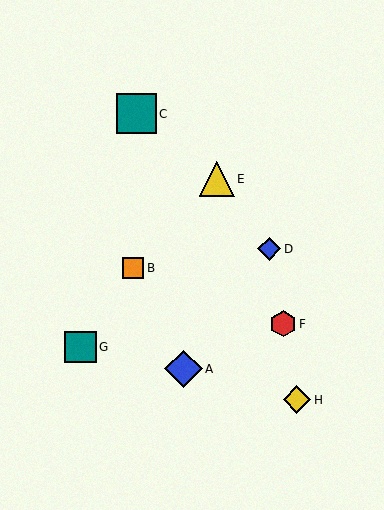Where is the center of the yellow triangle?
The center of the yellow triangle is at (217, 179).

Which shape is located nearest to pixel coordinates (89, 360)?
The teal square (labeled G) at (80, 347) is nearest to that location.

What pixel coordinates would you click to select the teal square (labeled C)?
Click at (136, 114) to select the teal square C.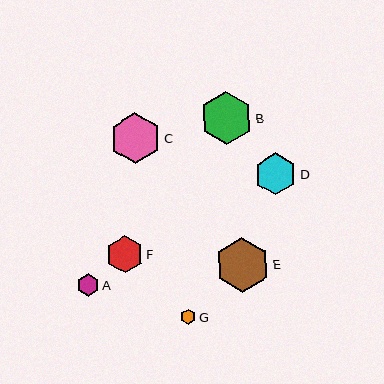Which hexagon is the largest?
Hexagon E is the largest with a size of approximately 54 pixels.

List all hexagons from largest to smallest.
From largest to smallest: E, B, C, D, F, A, G.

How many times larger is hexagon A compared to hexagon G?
Hexagon A is approximately 1.4 times the size of hexagon G.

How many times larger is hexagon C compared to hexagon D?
Hexagon C is approximately 1.2 times the size of hexagon D.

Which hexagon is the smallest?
Hexagon G is the smallest with a size of approximately 16 pixels.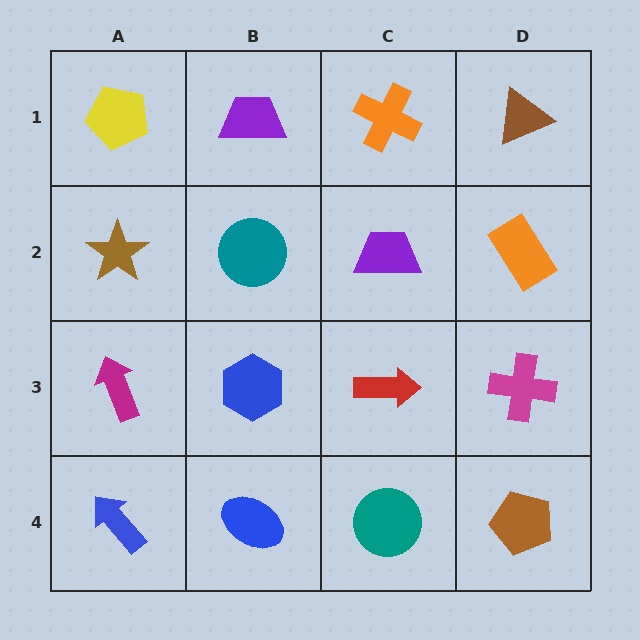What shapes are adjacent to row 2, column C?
An orange cross (row 1, column C), a red arrow (row 3, column C), a teal circle (row 2, column B), an orange rectangle (row 2, column D).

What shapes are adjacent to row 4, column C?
A red arrow (row 3, column C), a blue ellipse (row 4, column B), a brown pentagon (row 4, column D).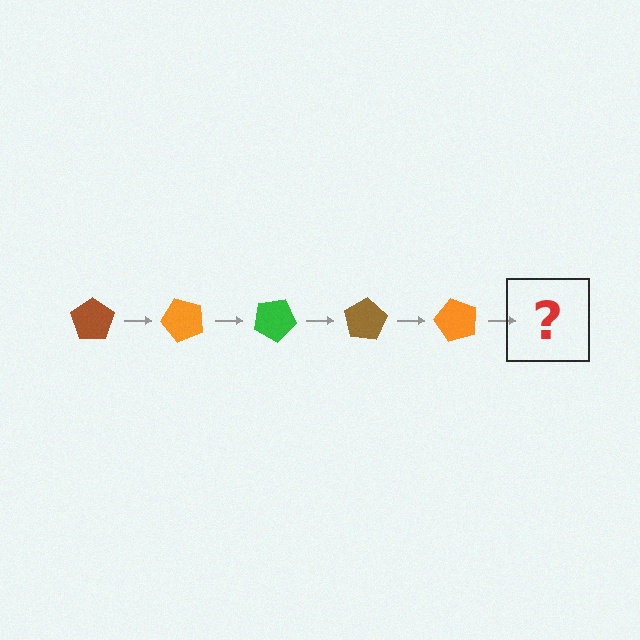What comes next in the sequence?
The next element should be a green pentagon, rotated 250 degrees from the start.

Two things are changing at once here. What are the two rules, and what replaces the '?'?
The two rules are that it rotates 50 degrees each step and the color cycles through brown, orange, and green. The '?' should be a green pentagon, rotated 250 degrees from the start.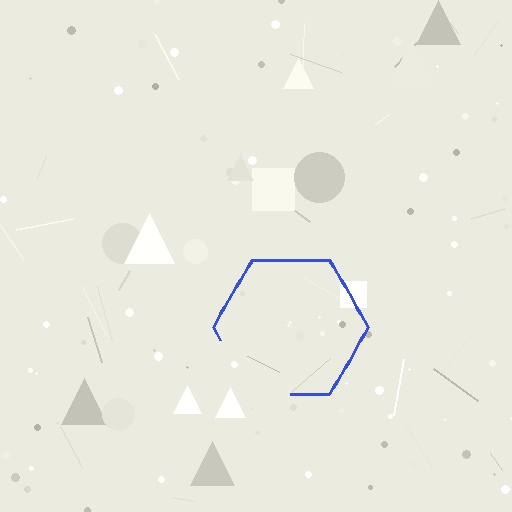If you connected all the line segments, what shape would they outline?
They would outline a hexagon.